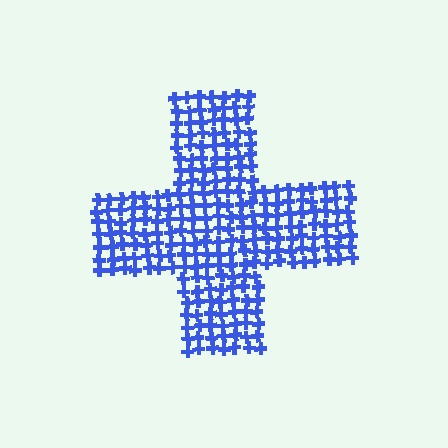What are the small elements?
The small elements are crosses.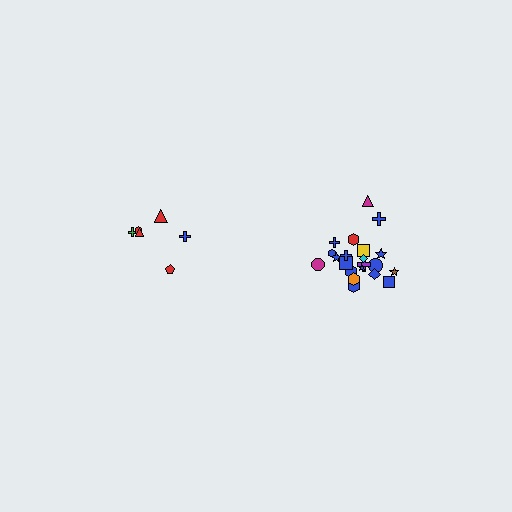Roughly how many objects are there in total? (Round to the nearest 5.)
Roughly 30 objects in total.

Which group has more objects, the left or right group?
The right group.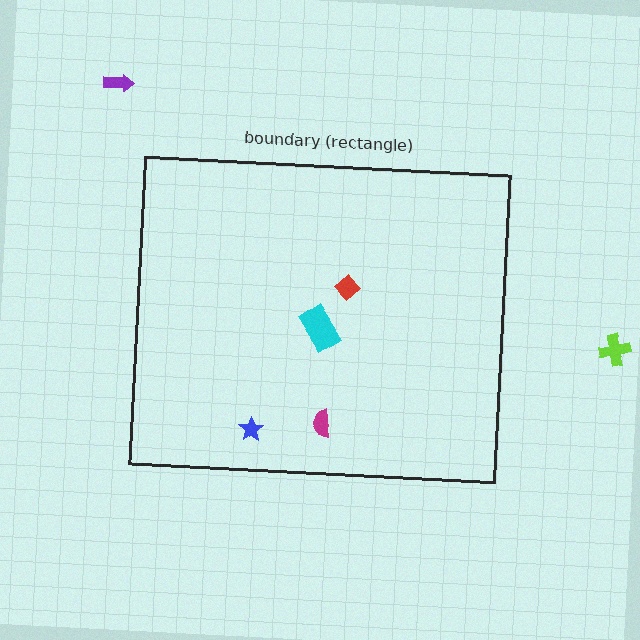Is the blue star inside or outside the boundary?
Inside.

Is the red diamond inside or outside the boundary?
Inside.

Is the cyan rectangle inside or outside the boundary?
Inside.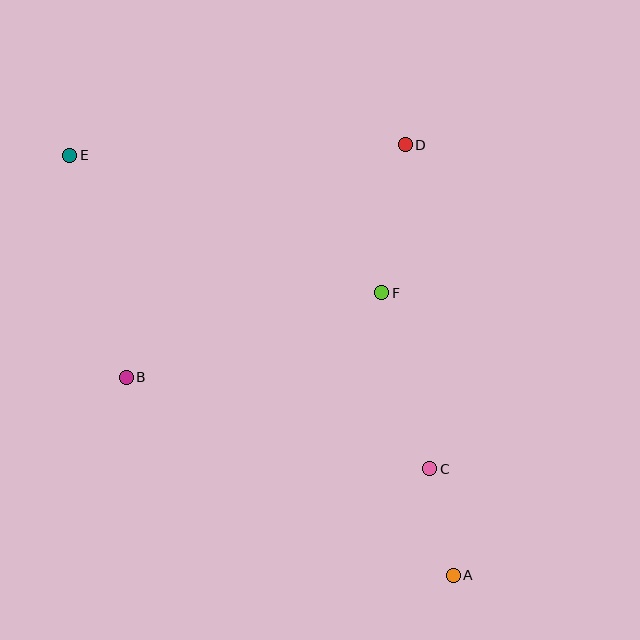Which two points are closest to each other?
Points A and C are closest to each other.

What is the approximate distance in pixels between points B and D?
The distance between B and D is approximately 363 pixels.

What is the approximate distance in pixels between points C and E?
The distance between C and E is approximately 477 pixels.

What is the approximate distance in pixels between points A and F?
The distance between A and F is approximately 291 pixels.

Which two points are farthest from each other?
Points A and E are farthest from each other.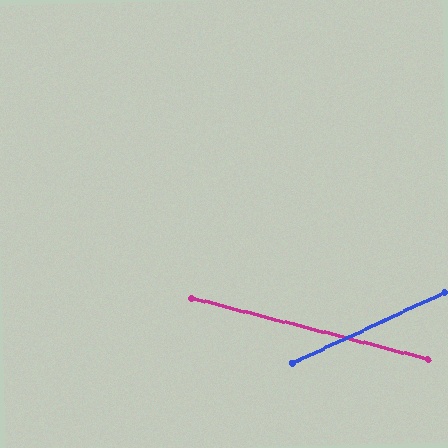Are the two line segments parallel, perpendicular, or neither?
Neither parallel nor perpendicular — they differ by about 39°.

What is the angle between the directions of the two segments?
Approximately 39 degrees.